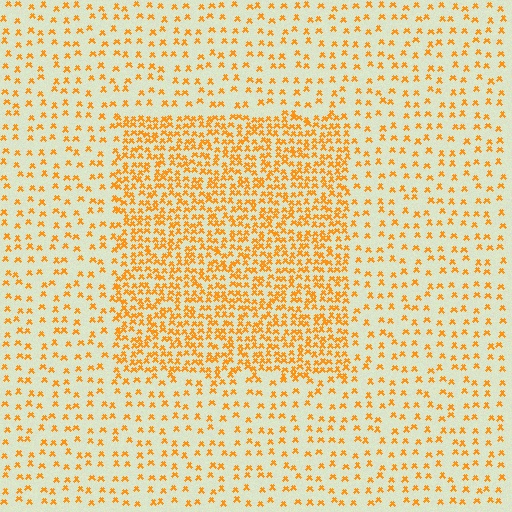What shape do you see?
I see a rectangle.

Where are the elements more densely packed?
The elements are more densely packed inside the rectangle boundary.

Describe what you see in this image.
The image contains small orange elements arranged at two different densities. A rectangle-shaped region is visible where the elements are more densely packed than the surrounding area.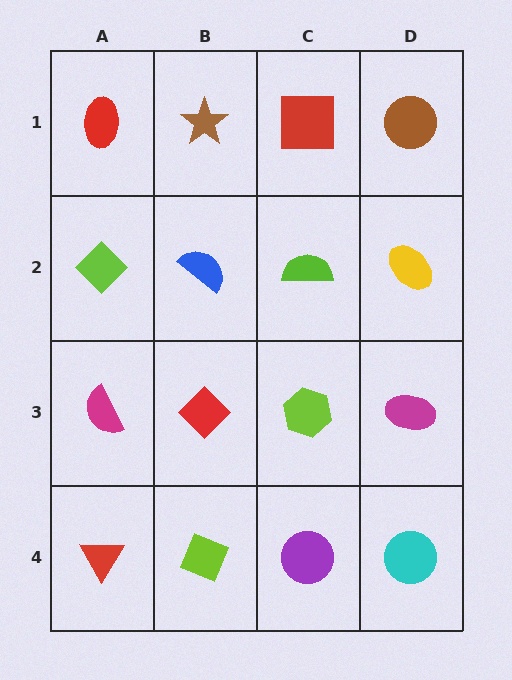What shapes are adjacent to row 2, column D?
A brown circle (row 1, column D), a magenta ellipse (row 3, column D), a lime semicircle (row 2, column C).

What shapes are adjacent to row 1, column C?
A lime semicircle (row 2, column C), a brown star (row 1, column B), a brown circle (row 1, column D).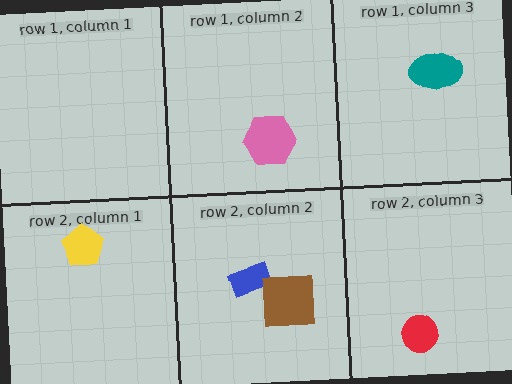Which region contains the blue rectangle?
The row 2, column 2 region.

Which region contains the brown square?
The row 2, column 2 region.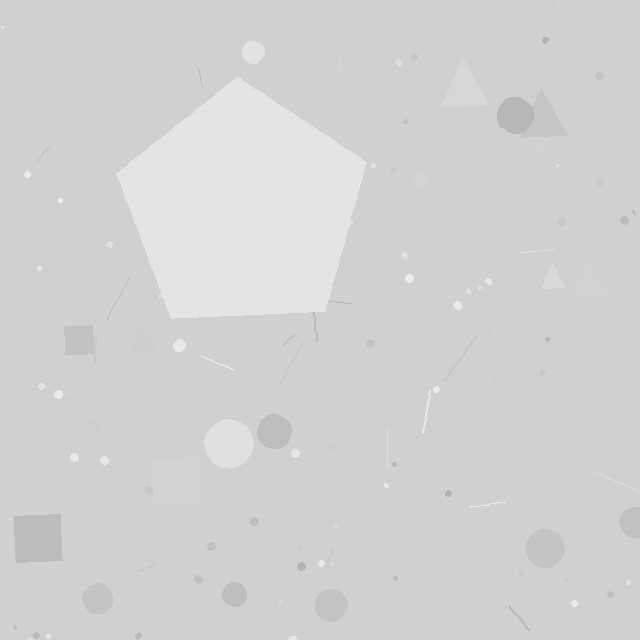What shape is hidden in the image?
A pentagon is hidden in the image.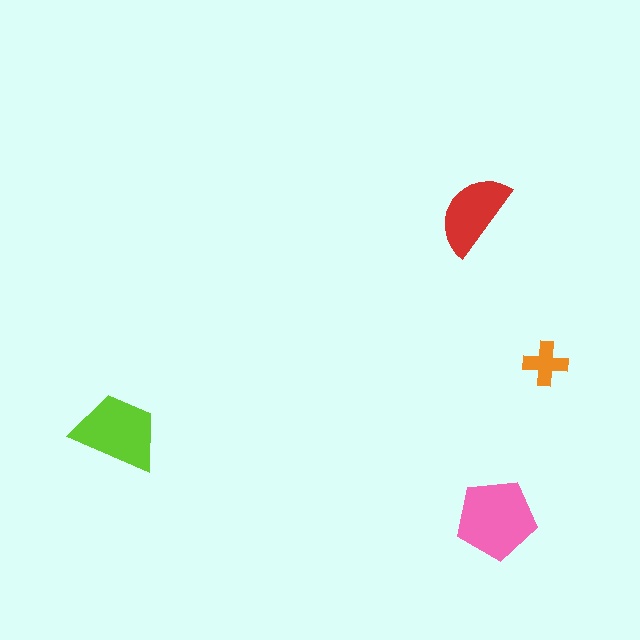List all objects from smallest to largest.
The orange cross, the red semicircle, the lime trapezoid, the pink pentagon.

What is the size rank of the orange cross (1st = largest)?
4th.